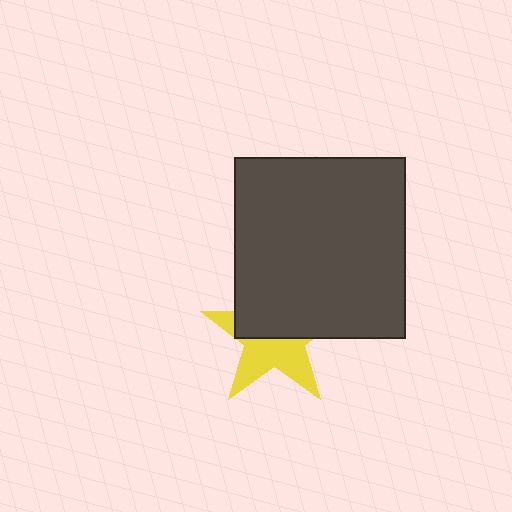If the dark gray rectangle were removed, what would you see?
You would see the complete yellow star.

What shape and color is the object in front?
The object in front is a dark gray rectangle.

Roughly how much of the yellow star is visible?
About half of it is visible (roughly 48%).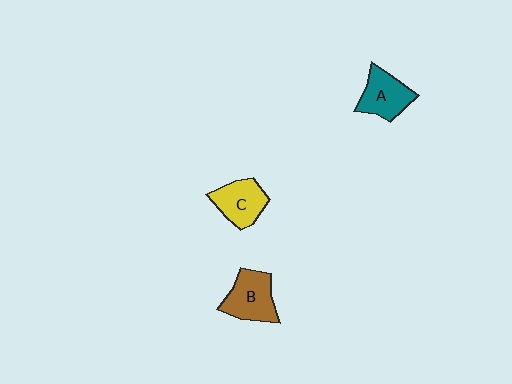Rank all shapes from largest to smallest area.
From largest to smallest: B (brown), A (teal), C (yellow).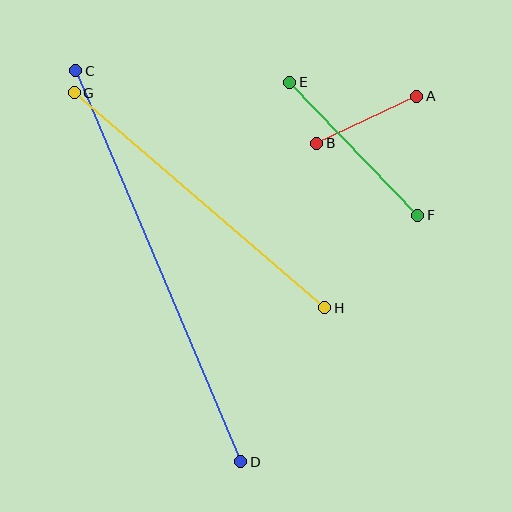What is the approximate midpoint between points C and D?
The midpoint is at approximately (158, 266) pixels.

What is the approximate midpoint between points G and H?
The midpoint is at approximately (200, 200) pixels.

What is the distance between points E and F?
The distance is approximately 185 pixels.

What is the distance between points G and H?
The distance is approximately 330 pixels.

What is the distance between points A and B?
The distance is approximately 111 pixels.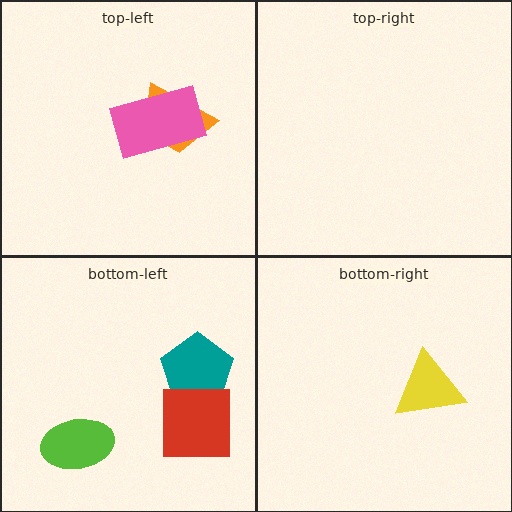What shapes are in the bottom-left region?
The lime ellipse, the teal pentagon, the red square.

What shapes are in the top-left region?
The orange trapezoid, the pink rectangle.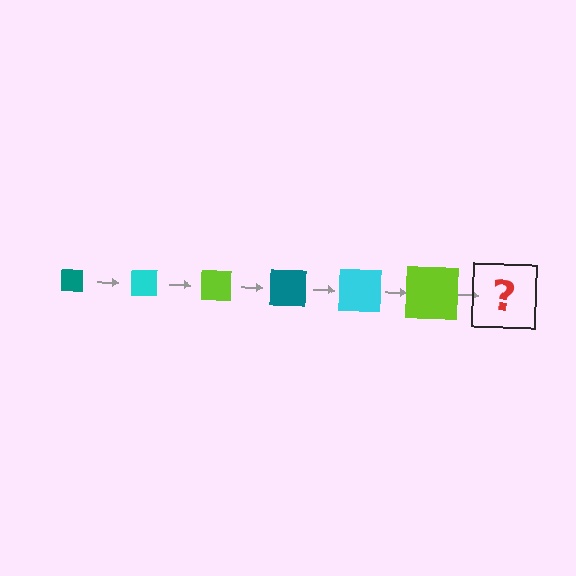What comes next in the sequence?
The next element should be a teal square, larger than the previous one.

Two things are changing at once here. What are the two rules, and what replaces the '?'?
The two rules are that the square grows larger each step and the color cycles through teal, cyan, and lime. The '?' should be a teal square, larger than the previous one.